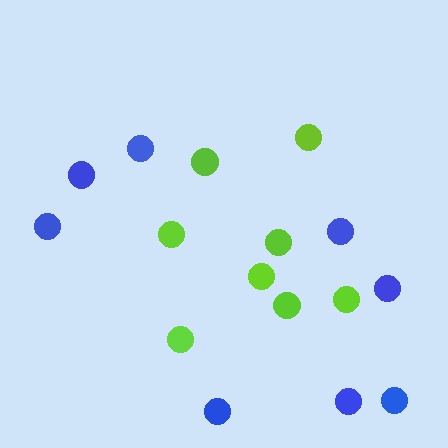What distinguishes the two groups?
There are 2 groups: one group of lime circles (8) and one group of blue circles (8).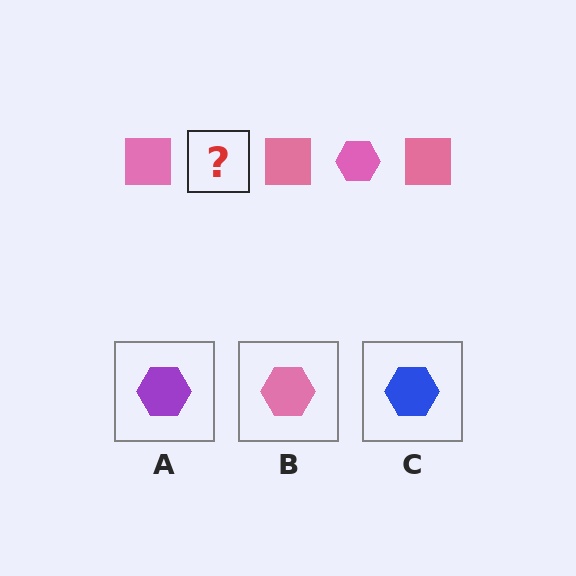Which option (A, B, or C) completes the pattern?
B.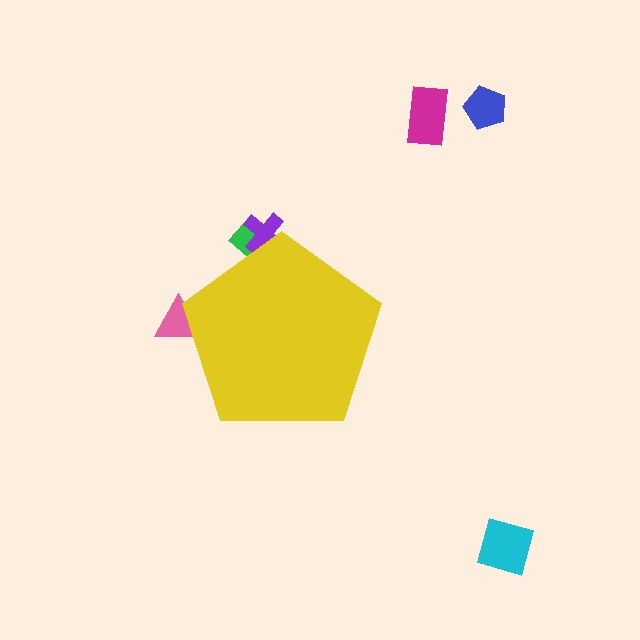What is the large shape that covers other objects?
A yellow pentagon.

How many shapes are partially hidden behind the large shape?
3 shapes are partially hidden.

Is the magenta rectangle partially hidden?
No, the magenta rectangle is fully visible.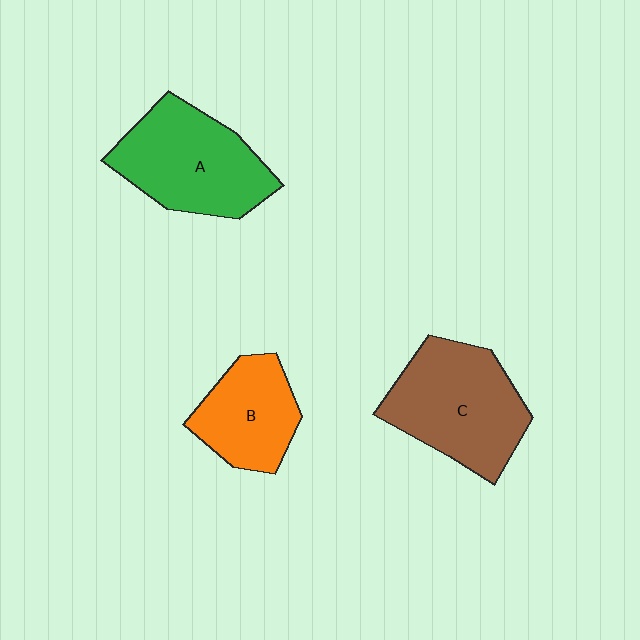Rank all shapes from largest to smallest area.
From largest to smallest: C (brown), A (green), B (orange).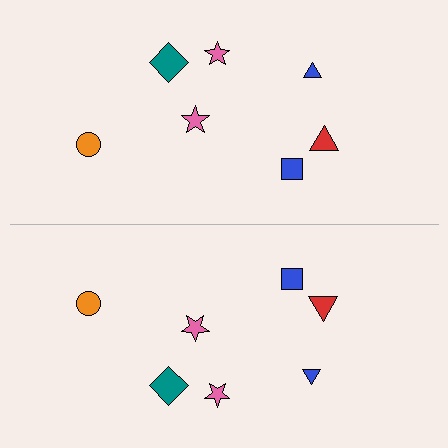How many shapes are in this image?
There are 14 shapes in this image.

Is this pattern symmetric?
Yes, this pattern has bilateral (reflection) symmetry.